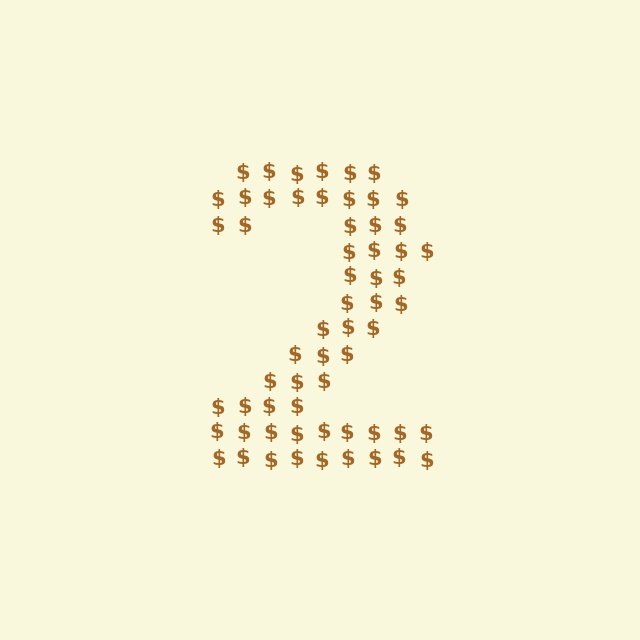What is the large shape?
The large shape is the digit 2.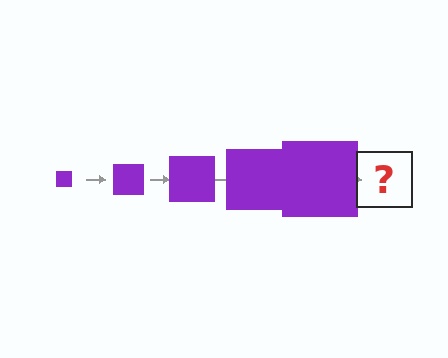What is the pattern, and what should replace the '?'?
The pattern is that the square gets progressively larger each step. The '?' should be a purple square, larger than the previous one.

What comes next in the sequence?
The next element should be a purple square, larger than the previous one.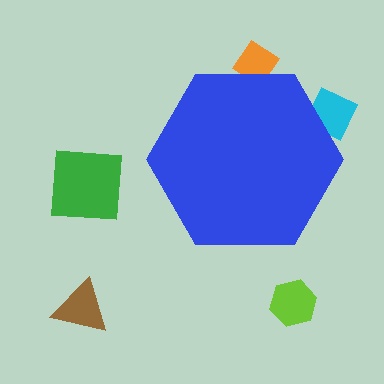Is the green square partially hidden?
No, the green square is fully visible.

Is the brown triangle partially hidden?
No, the brown triangle is fully visible.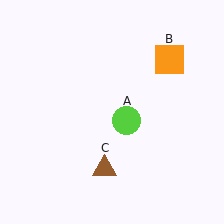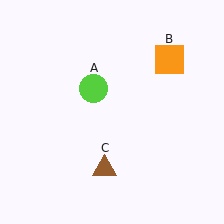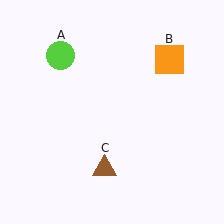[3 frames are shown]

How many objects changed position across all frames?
1 object changed position: lime circle (object A).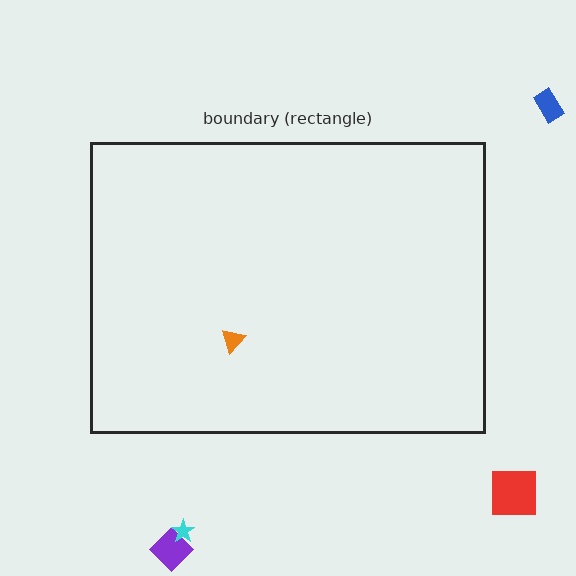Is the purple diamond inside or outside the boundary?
Outside.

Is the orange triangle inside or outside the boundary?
Inside.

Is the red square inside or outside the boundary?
Outside.